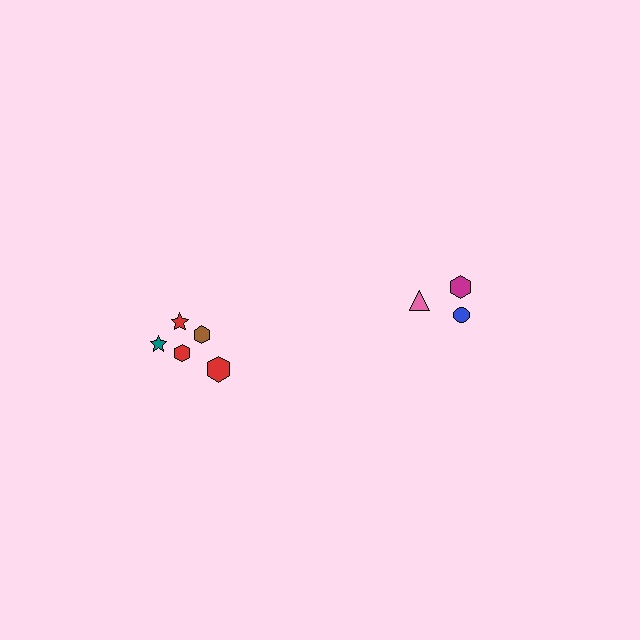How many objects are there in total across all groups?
There are 8 objects.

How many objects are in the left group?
There are 5 objects.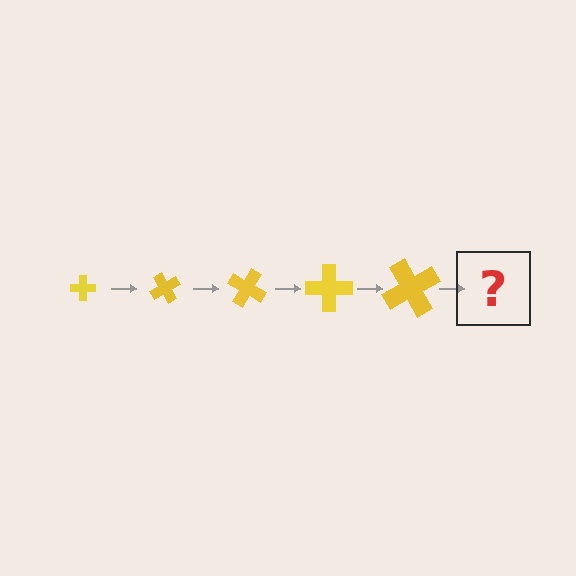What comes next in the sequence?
The next element should be a cross, larger than the previous one and rotated 300 degrees from the start.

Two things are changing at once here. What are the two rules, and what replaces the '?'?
The two rules are that the cross grows larger each step and it rotates 60 degrees each step. The '?' should be a cross, larger than the previous one and rotated 300 degrees from the start.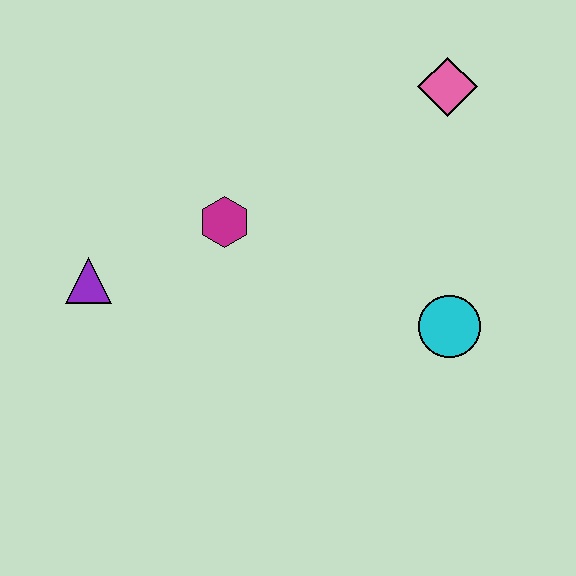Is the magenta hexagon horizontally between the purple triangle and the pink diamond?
Yes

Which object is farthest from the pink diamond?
The purple triangle is farthest from the pink diamond.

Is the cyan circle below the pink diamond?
Yes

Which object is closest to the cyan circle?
The pink diamond is closest to the cyan circle.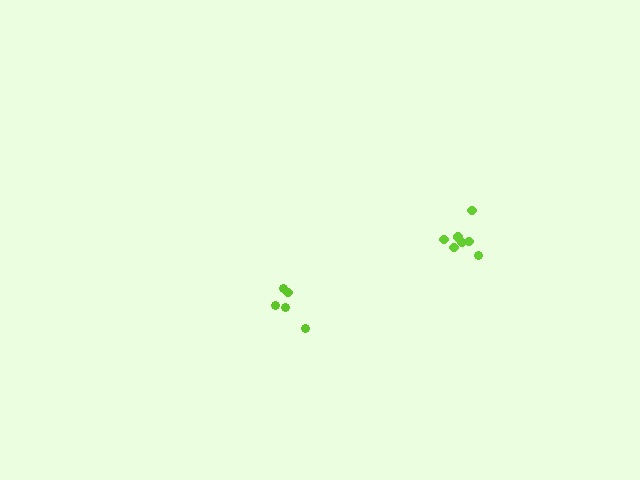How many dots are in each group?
Group 1: 7 dots, Group 2: 5 dots (12 total).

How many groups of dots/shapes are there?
There are 2 groups.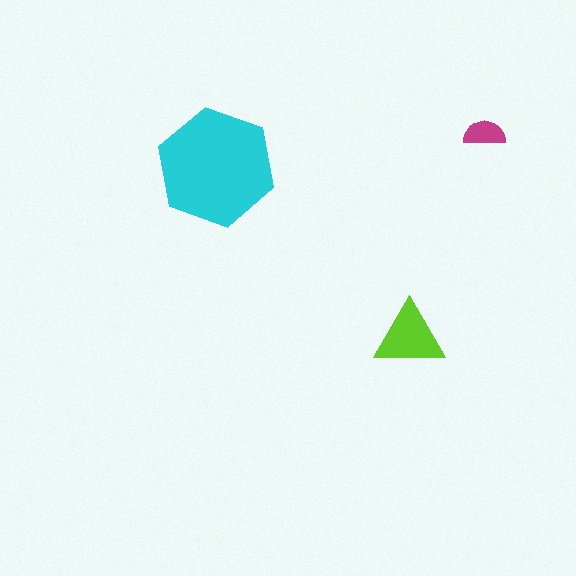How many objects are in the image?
There are 3 objects in the image.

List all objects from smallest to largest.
The magenta semicircle, the lime triangle, the cyan hexagon.